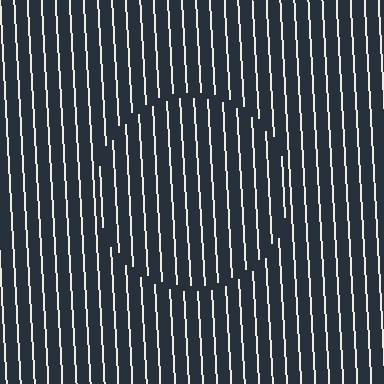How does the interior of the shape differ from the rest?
The interior of the shape contains the same grating, shifted by half a period — the contour is defined by the phase discontinuity where line-ends from the inner and outer gratings abut.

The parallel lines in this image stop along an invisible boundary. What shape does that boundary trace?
An illusory circle. The interior of the shape contains the same grating, shifted by half a period — the contour is defined by the phase discontinuity where line-ends from the inner and outer gratings abut.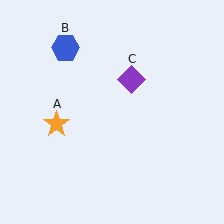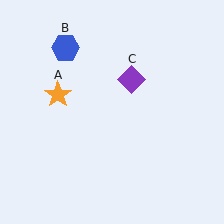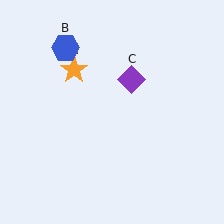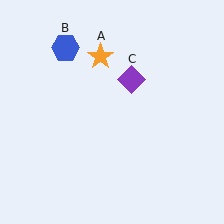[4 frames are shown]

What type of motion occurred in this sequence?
The orange star (object A) rotated clockwise around the center of the scene.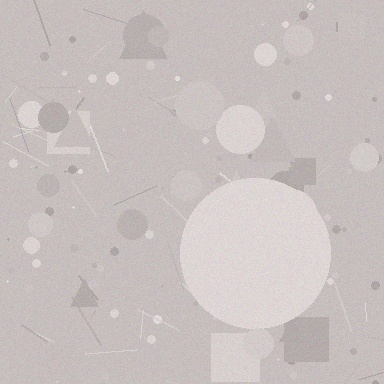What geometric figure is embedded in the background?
A circle is embedded in the background.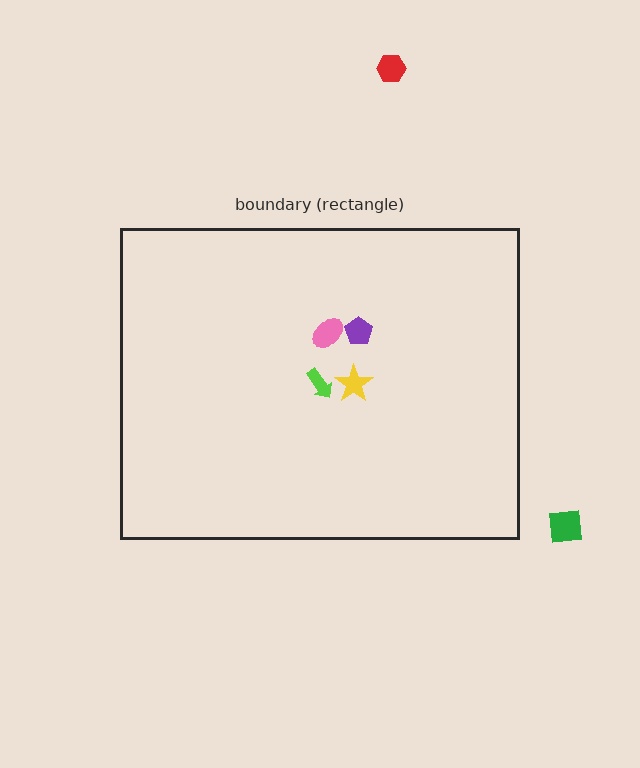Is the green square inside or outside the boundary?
Outside.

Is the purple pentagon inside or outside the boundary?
Inside.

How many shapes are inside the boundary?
4 inside, 2 outside.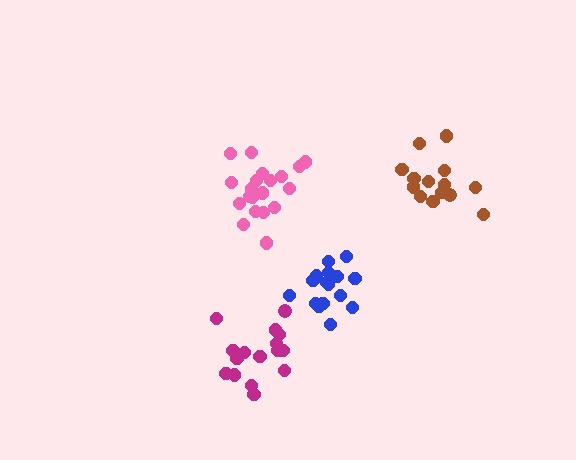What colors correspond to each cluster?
The clusters are colored: magenta, brown, blue, pink.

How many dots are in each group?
Group 1: 16 dots, Group 2: 14 dots, Group 3: 16 dots, Group 4: 20 dots (66 total).